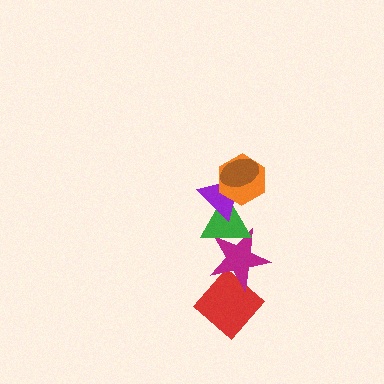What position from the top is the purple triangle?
The purple triangle is 3rd from the top.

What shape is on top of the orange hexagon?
The brown ellipse is on top of the orange hexagon.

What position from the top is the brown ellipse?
The brown ellipse is 1st from the top.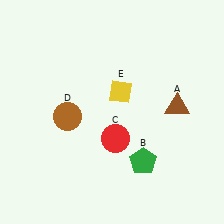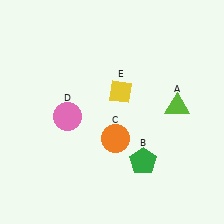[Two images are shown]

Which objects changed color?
A changed from brown to lime. C changed from red to orange. D changed from brown to pink.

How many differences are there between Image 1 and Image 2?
There are 3 differences between the two images.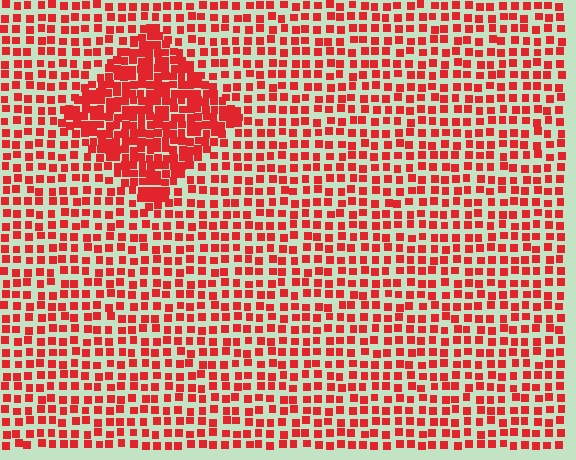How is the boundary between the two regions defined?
The boundary is defined by a change in element density (approximately 2.0x ratio). All elements are the same color, size, and shape.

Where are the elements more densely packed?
The elements are more densely packed inside the diamond boundary.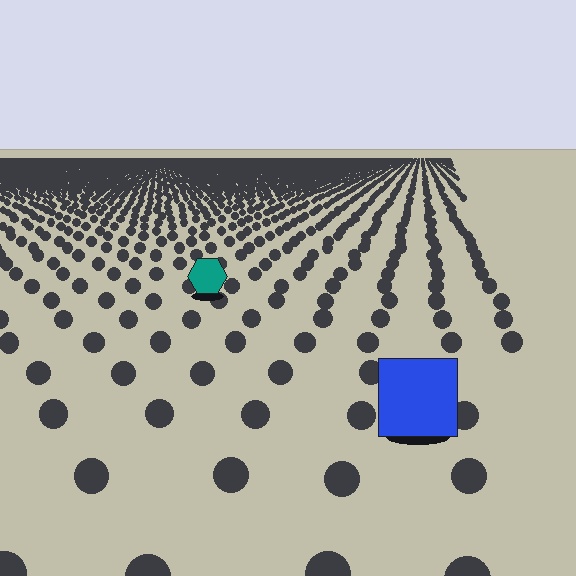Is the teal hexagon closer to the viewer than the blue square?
No. The blue square is closer — you can tell from the texture gradient: the ground texture is coarser near it.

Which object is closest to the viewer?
The blue square is closest. The texture marks near it are larger and more spread out.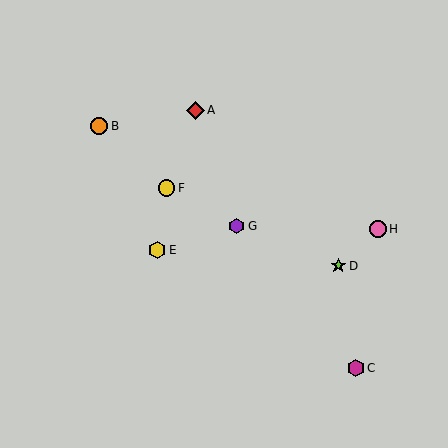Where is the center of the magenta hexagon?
The center of the magenta hexagon is at (356, 368).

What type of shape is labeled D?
Shape D is a lime star.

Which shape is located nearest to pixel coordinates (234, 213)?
The purple hexagon (labeled G) at (237, 226) is nearest to that location.